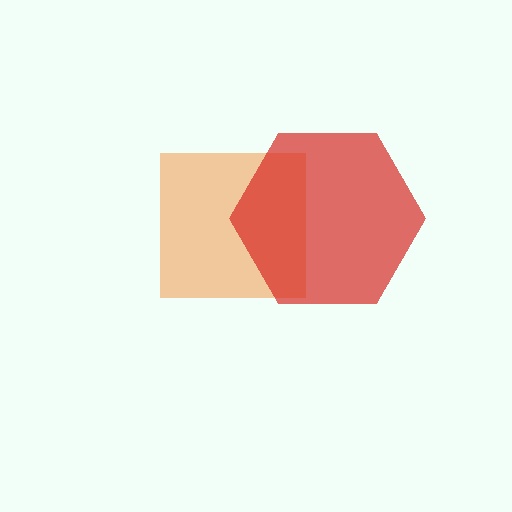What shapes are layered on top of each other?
The layered shapes are: an orange square, a red hexagon.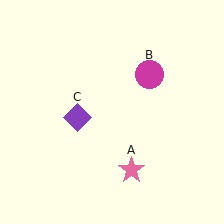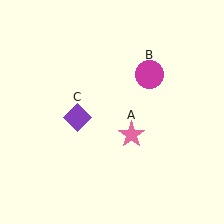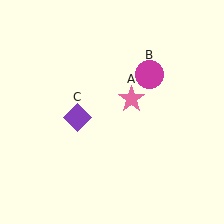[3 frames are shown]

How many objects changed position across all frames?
1 object changed position: pink star (object A).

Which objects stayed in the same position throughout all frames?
Magenta circle (object B) and purple diamond (object C) remained stationary.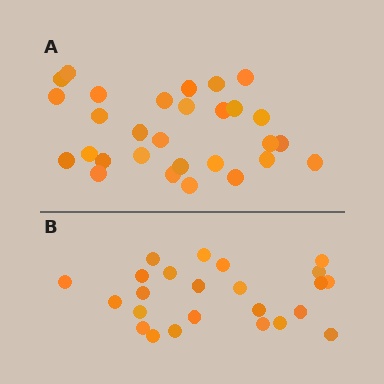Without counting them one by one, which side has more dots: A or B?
Region A (the top region) has more dots.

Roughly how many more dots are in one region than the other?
Region A has about 5 more dots than region B.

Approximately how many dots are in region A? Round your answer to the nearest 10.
About 30 dots. (The exact count is 29, which rounds to 30.)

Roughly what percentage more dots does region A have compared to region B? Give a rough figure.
About 20% more.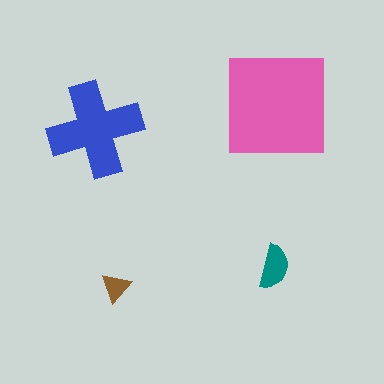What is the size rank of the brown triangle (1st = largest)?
4th.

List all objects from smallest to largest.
The brown triangle, the teal semicircle, the blue cross, the pink square.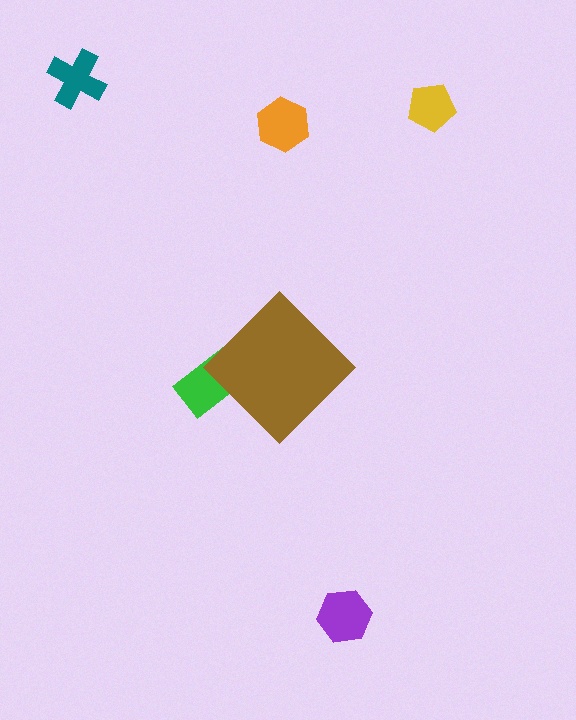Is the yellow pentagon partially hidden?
No, the yellow pentagon is fully visible.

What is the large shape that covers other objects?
A brown diamond.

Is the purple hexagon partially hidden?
No, the purple hexagon is fully visible.